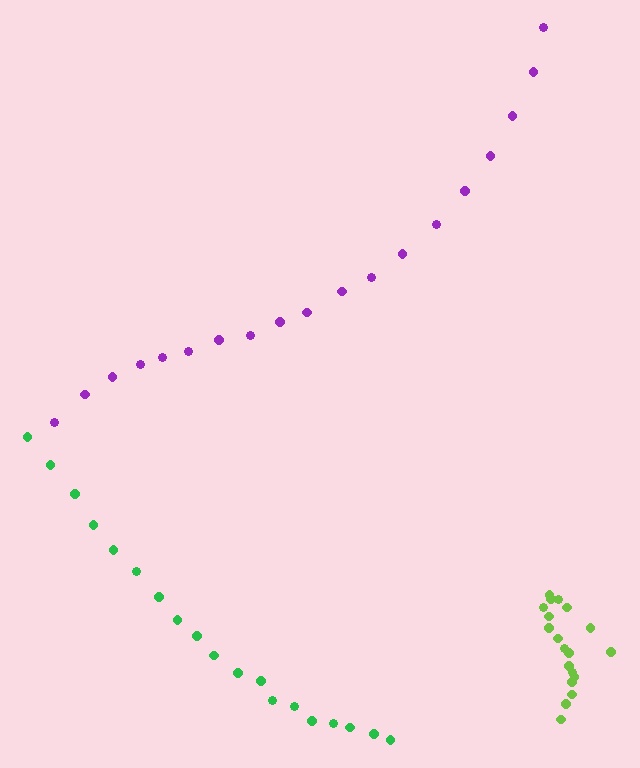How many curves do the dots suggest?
There are 3 distinct paths.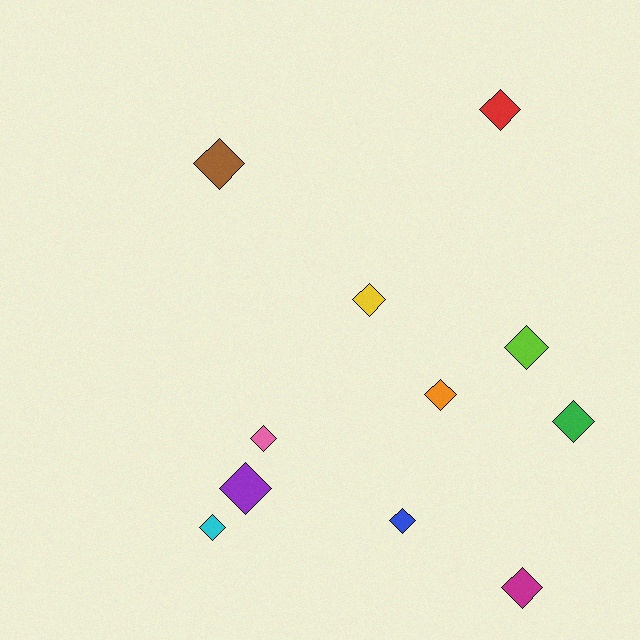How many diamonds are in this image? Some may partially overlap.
There are 11 diamonds.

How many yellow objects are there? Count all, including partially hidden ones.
There is 1 yellow object.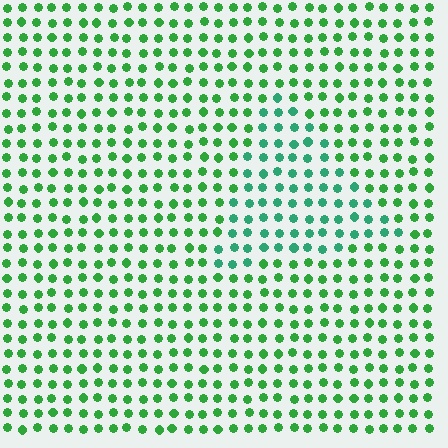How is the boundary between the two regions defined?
The boundary is defined purely by a slight shift in hue (about 28 degrees). Spacing, size, and orientation are identical on both sides.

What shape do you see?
I see a triangle.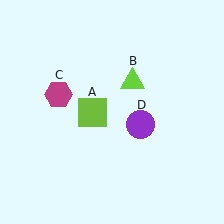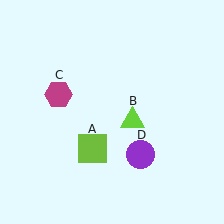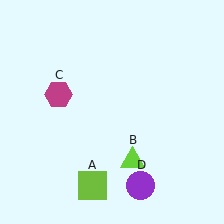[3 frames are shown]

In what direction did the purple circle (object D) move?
The purple circle (object D) moved down.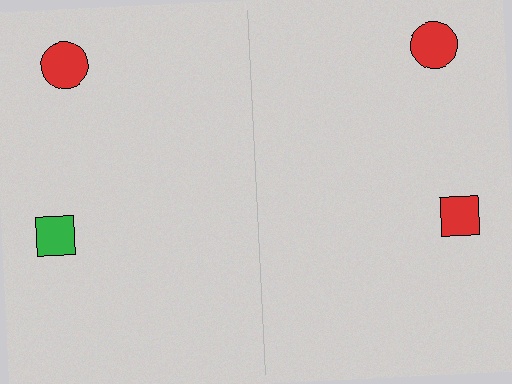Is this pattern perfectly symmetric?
No, the pattern is not perfectly symmetric. The red square on the right side breaks the symmetry — its mirror counterpart is green.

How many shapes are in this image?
There are 4 shapes in this image.